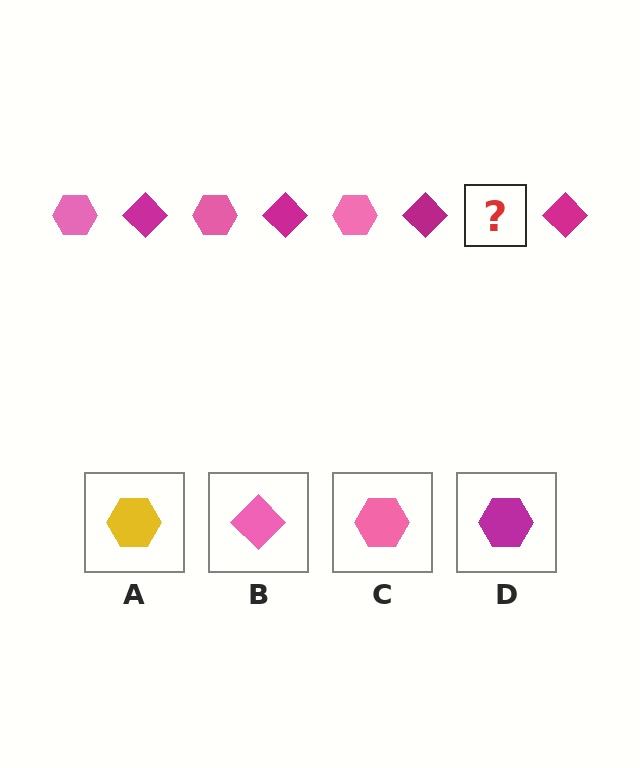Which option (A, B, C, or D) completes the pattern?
C.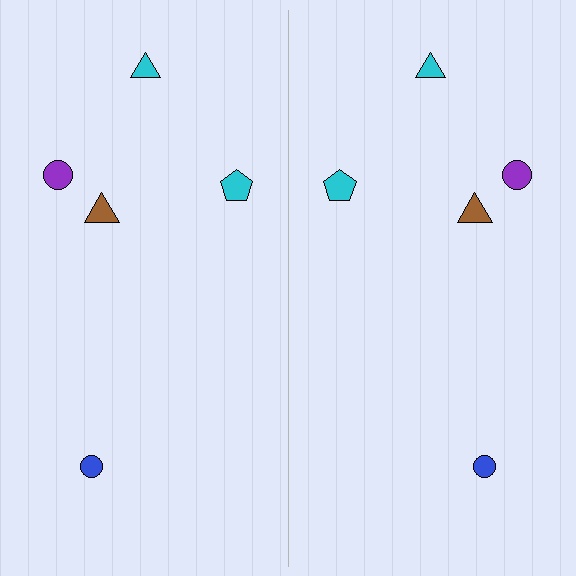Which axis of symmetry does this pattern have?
The pattern has a vertical axis of symmetry running through the center of the image.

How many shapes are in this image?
There are 10 shapes in this image.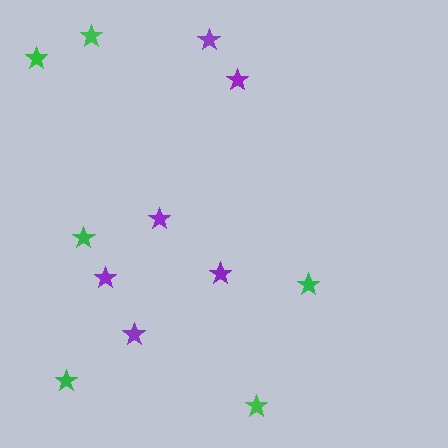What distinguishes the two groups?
There are 2 groups: one group of green stars (6) and one group of purple stars (6).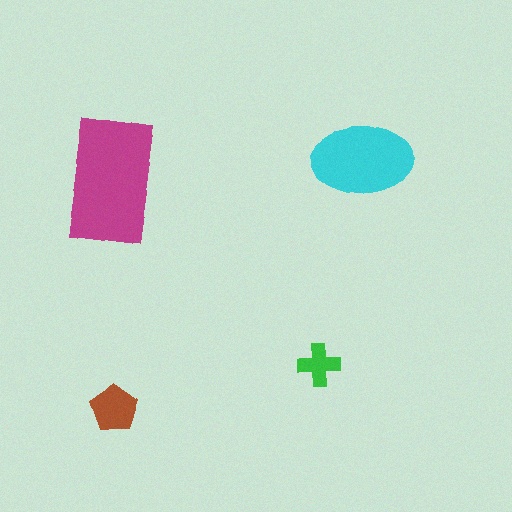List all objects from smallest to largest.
The green cross, the brown pentagon, the cyan ellipse, the magenta rectangle.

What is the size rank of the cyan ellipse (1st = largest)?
2nd.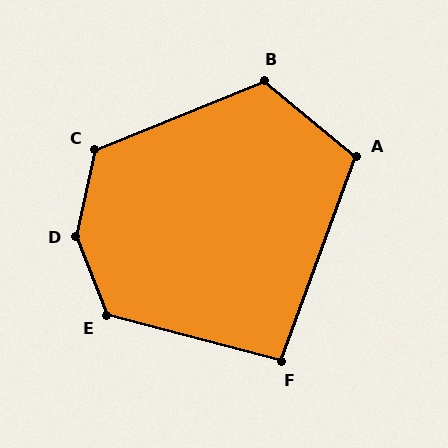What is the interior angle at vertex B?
Approximately 118 degrees (obtuse).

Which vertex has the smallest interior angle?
F, at approximately 96 degrees.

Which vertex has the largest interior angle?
D, at approximately 146 degrees.